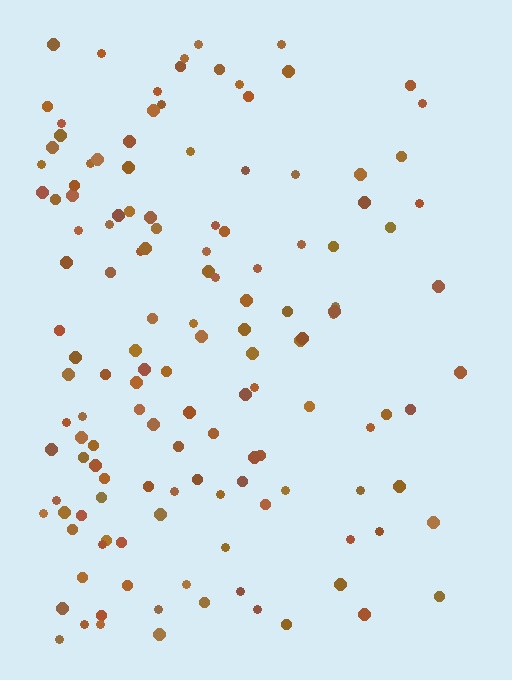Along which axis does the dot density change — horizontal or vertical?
Horizontal.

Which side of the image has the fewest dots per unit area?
The right.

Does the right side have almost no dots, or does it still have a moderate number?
Still a moderate number, just noticeably fewer than the left.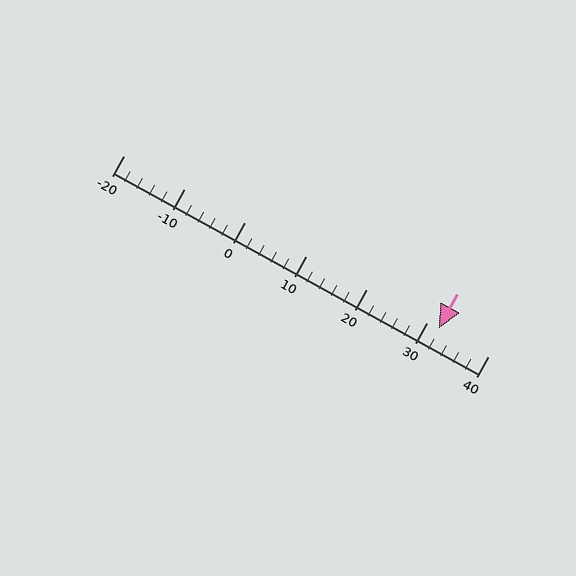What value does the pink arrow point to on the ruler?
The pink arrow points to approximately 32.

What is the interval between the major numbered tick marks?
The major tick marks are spaced 10 units apart.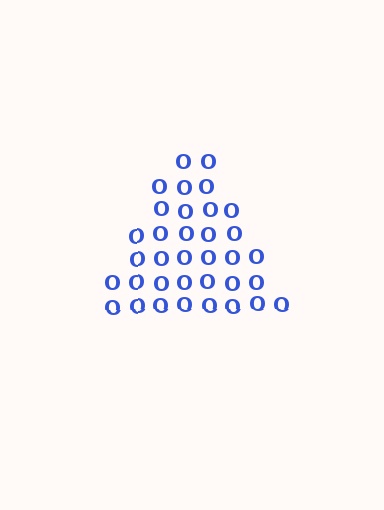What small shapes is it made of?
It is made of small letter O's.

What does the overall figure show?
The overall figure shows a triangle.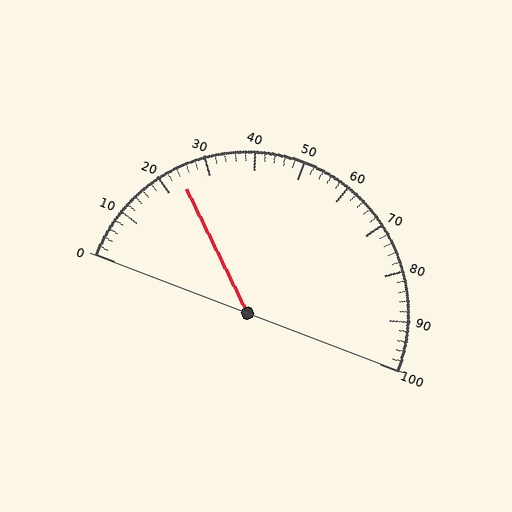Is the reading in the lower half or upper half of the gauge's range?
The reading is in the lower half of the range (0 to 100).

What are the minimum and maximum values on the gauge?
The gauge ranges from 0 to 100.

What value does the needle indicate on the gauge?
The needle indicates approximately 24.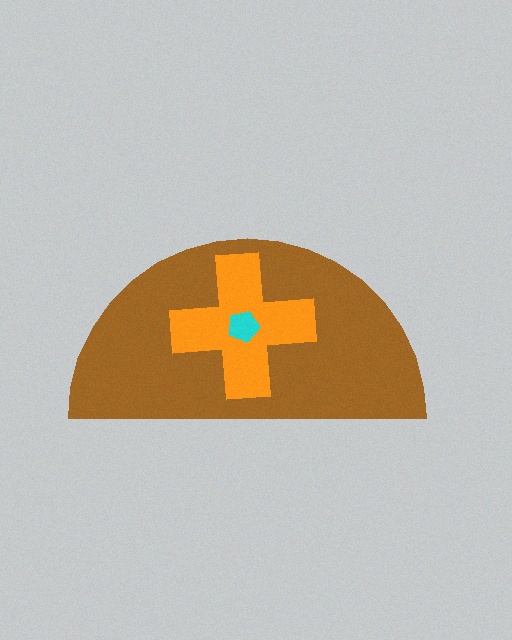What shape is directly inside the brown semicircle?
The orange cross.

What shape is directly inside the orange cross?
The cyan pentagon.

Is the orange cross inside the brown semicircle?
Yes.